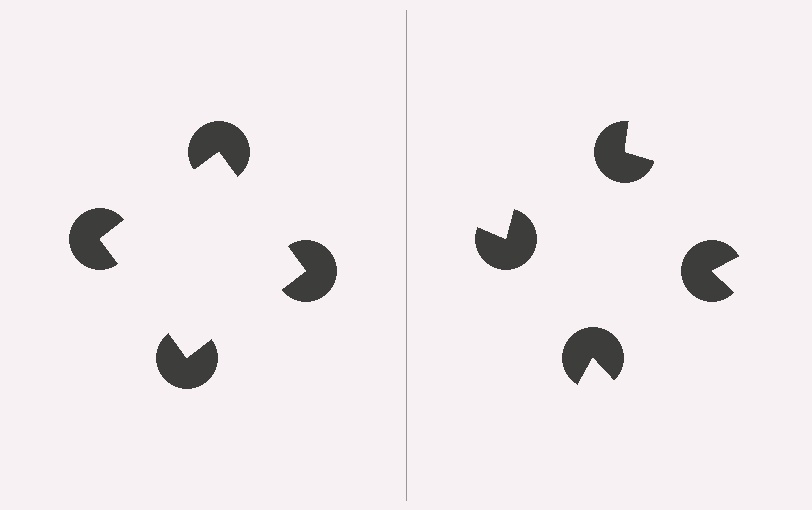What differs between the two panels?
The pac-man discs are positioned identically on both sides; only the wedge orientations differ. On the left they align to a square; on the right they are misaligned.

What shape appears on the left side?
An illusory square.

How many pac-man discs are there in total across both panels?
8 — 4 on each side.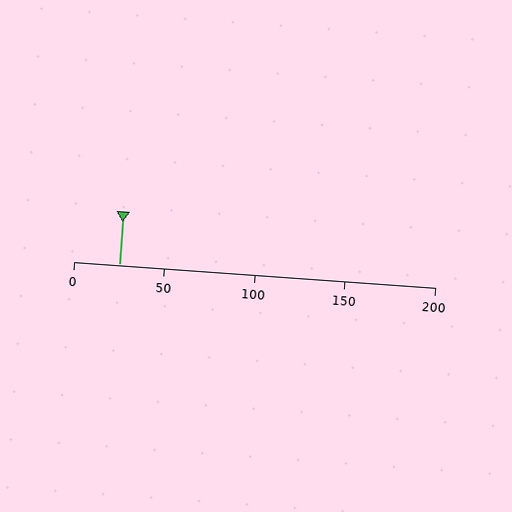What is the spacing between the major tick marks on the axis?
The major ticks are spaced 50 apart.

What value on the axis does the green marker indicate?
The marker indicates approximately 25.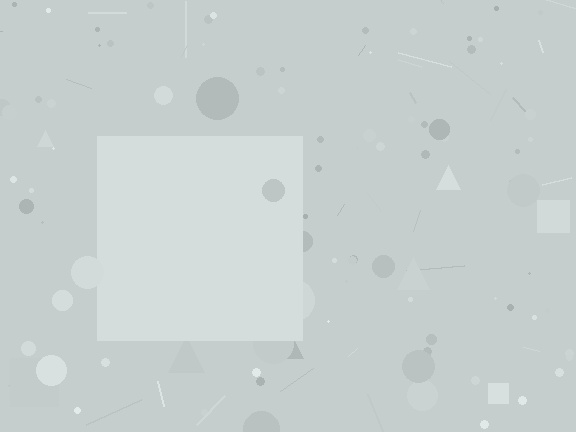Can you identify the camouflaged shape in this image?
The camouflaged shape is a square.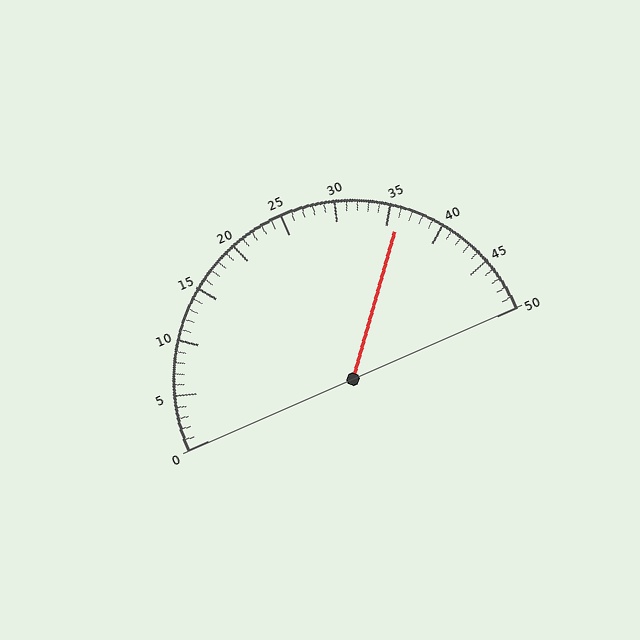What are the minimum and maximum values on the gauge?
The gauge ranges from 0 to 50.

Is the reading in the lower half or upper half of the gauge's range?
The reading is in the upper half of the range (0 to 50).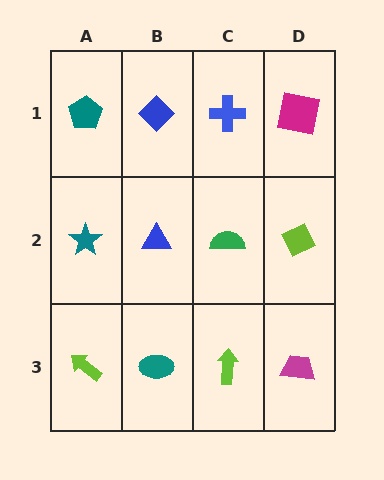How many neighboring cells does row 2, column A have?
3.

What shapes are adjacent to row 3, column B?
A blue triangle (row 2, column B), a lime arrow (row 3, column A), a lime arrow (row 3, column C).